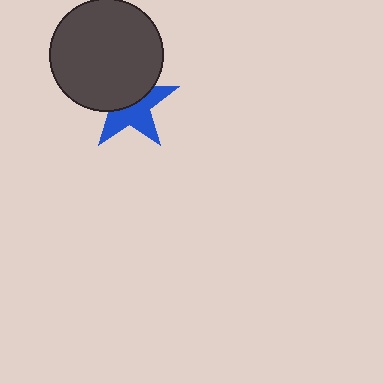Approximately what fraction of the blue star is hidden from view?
Roughly 49% of the blue star is hidden behind the dark gray circle.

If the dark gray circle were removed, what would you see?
You would see the complete blue star.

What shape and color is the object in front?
The object in front is a dark gray circle.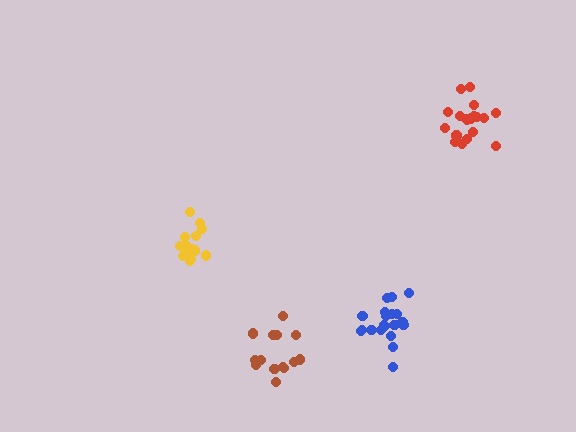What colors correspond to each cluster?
The clusters are colored: red, blue, yellow, brown.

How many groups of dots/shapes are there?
There are 4 groups.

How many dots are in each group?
Group 1: 18 dots, Group 2: 20 dots, Group 3: 15 dots, Group 4: 14 dots (67 total).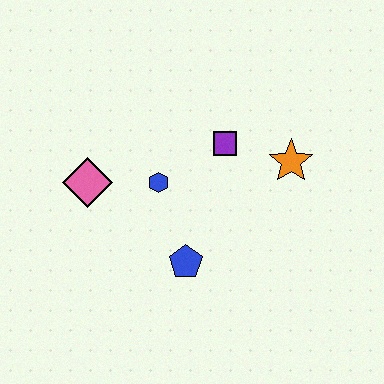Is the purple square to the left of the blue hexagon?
No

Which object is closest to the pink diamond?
The blue hexagon is closest to the pink diamond.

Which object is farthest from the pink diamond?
The orange star is farthest from the pink diamond.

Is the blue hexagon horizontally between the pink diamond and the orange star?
Yes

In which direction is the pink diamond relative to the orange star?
The pink diamond is to the left of the orange star.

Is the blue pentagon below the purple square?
Yes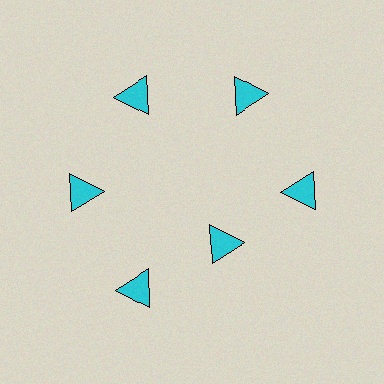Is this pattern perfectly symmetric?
No. The 6 cyan triangles are arranged in a ring, but one element near the 5 o'clock position is pulled inward toward the center, breaking the 6-fold rotational symmetry.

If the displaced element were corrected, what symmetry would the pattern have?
It would have 6-fold rotational symmetry — the pattern would map onto itself every 60 degrees.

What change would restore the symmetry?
The symmetry would be restored by moving it outward, back onto the ring so that all 6 triangles sit at equal angles and equal distance from the center.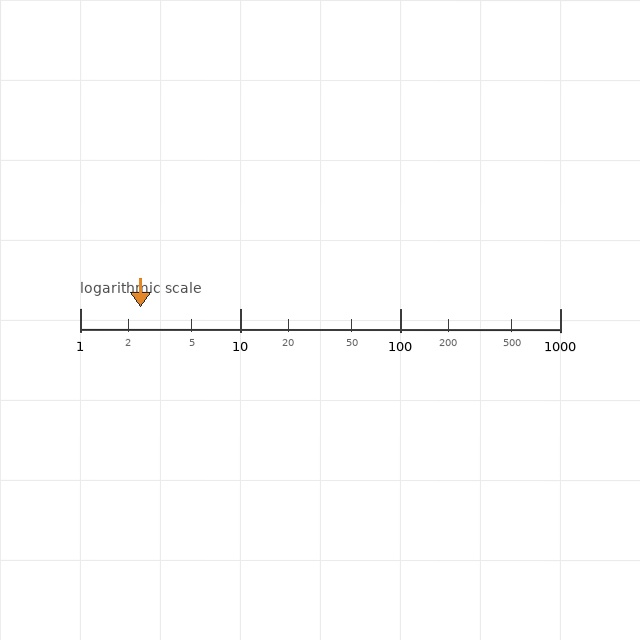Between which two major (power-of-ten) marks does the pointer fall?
The pointer is between 1 and 10.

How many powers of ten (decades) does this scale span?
The scale spans 3 decades, from 1 to 1000.